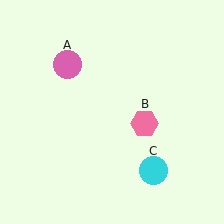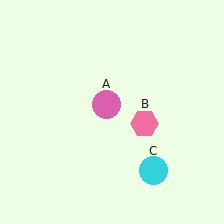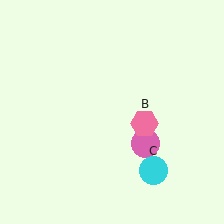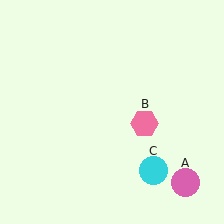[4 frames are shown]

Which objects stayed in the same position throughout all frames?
Pink hexagon (object B) and cyan circle (object C) remained stationary.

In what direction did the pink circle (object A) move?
The pink circle (object A) moved down and to the right.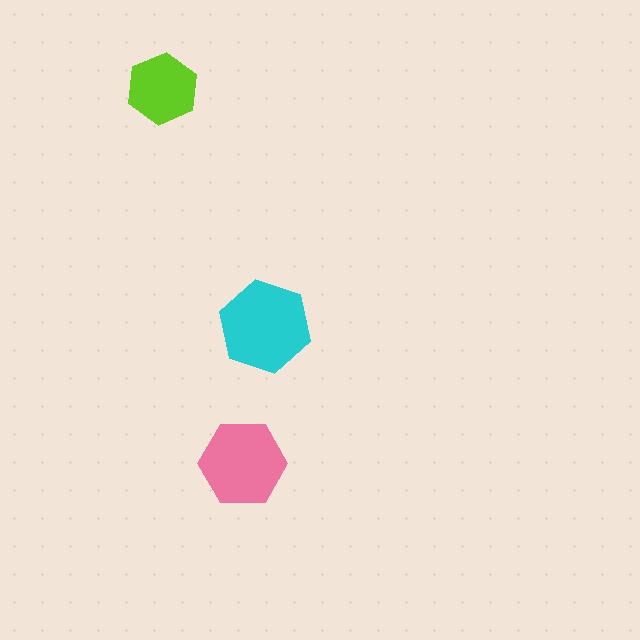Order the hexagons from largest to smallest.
the cyan one, the pink one, the lime one.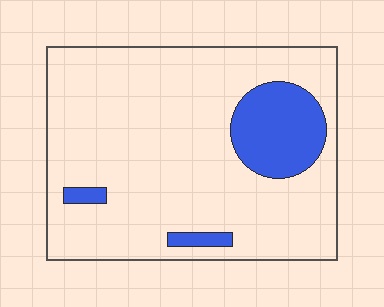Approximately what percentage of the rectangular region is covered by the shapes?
Approximately 15%.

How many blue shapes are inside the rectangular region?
3.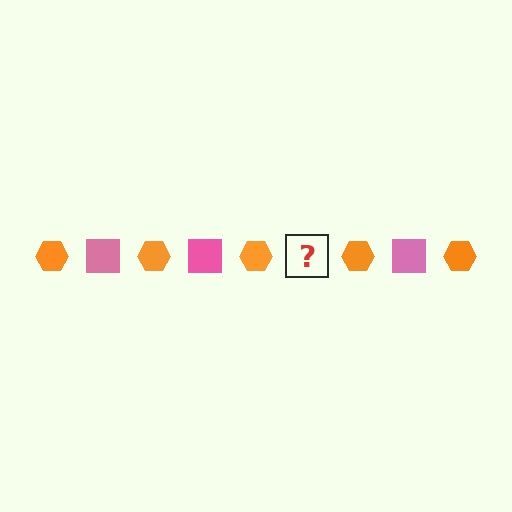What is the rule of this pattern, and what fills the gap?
The rule is that the pattern alternates between orange hexagon and pink square. The gap should be filled with a pink square.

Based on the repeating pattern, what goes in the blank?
The blank should be a pink square.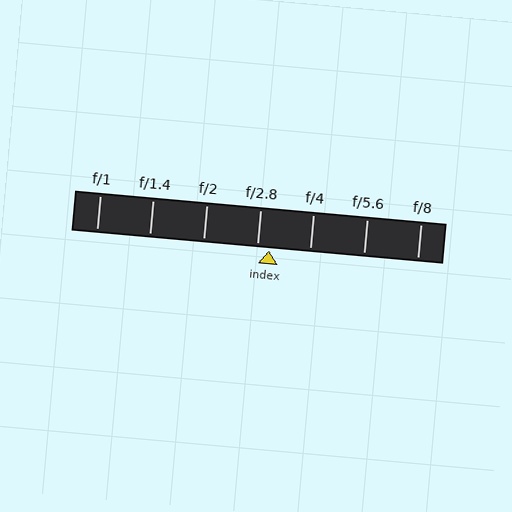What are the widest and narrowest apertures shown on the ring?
The widest aperture shown is f/1 and the narrowest is f/8.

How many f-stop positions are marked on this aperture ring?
There are 7 f-stop positions marked.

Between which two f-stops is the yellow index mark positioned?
The index mark is between f/2.8 and f/4.